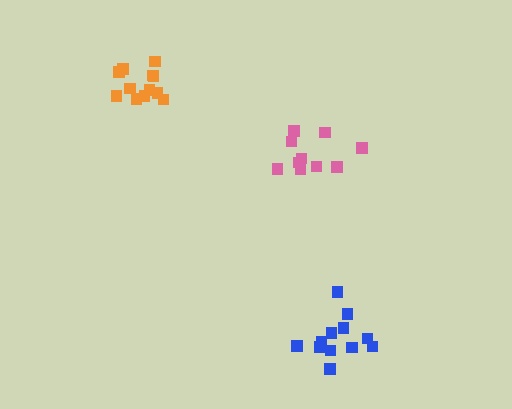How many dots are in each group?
Group 1: 10 dots, Group 2: 12 dots, Group 3: 12 dots (34 total).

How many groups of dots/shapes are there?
There are 3 groups.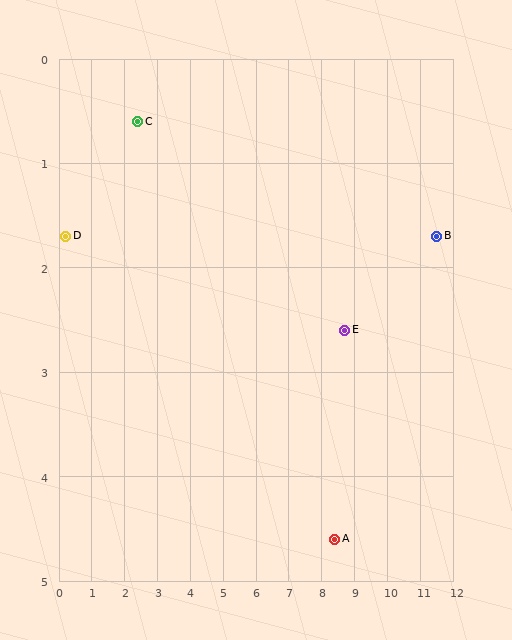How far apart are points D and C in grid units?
Points D and C are about 2.5 grid units apart.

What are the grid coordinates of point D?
Point D is at approximately (0.2, 1.7).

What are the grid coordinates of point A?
Point A is at approximately (8.4, 4.6).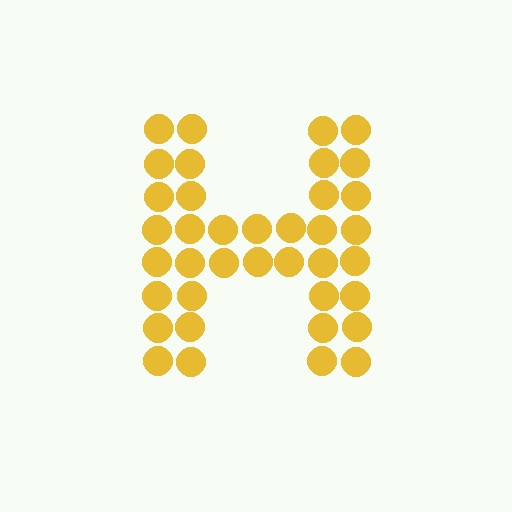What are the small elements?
The small elements are circles.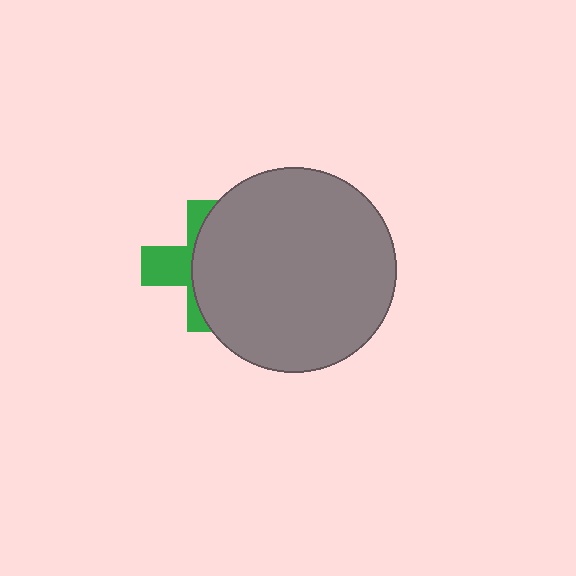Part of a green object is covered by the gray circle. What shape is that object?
It is a cross.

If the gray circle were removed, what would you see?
You would see the complete green cross.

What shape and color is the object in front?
The object in front is a gray circle.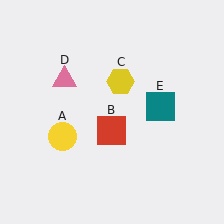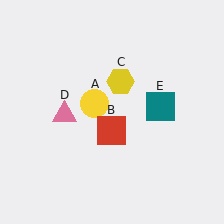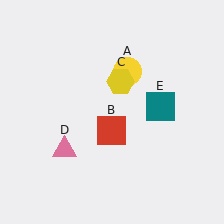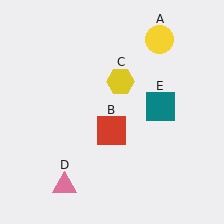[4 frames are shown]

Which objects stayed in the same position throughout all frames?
Red square (object B) and yellow hexagon (object C) and teal square (object E) remained stationary.